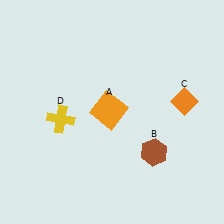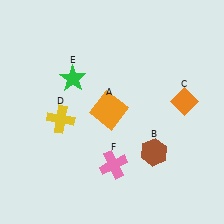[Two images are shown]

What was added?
A green star (E), a pink cross (F) were added in Image 2.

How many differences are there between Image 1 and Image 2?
There are 2 differences between the two images.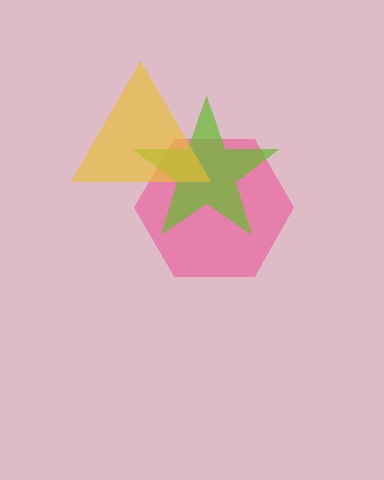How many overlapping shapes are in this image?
There are 3 overlapping shapes in the image.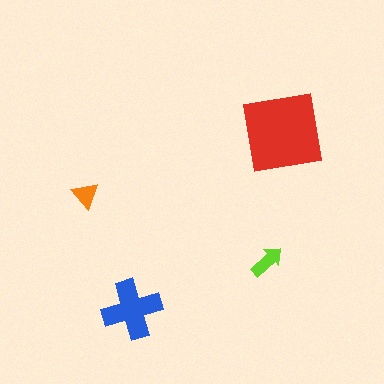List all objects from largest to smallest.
The red square, the blue cross, the lime arrow, the orange triangle.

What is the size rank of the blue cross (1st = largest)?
2nd.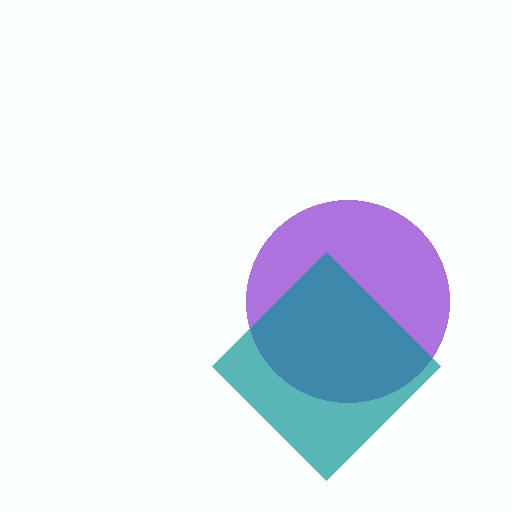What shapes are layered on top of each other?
The layered shapes are: a purple circle, a teal diamond.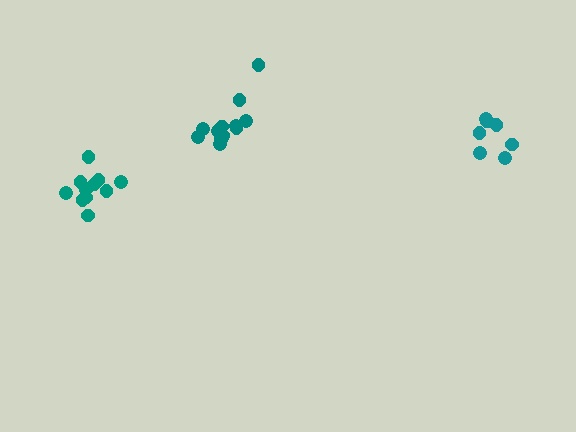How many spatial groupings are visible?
There are 3 spatial groupings.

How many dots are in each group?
Group 1: 8 dots, Group 2: 13 dots, Group 3: 11 dots (32 total).